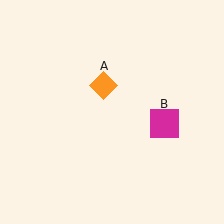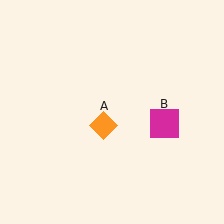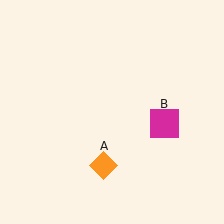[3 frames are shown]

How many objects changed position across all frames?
1 object changed position: orange diamond (object A).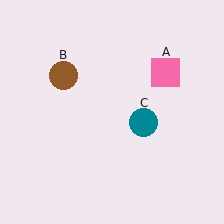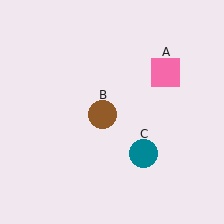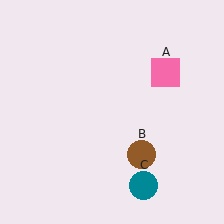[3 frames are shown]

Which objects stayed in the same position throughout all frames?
Pink square (object A) remained stationary.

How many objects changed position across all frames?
2 objects changed position: brown circle (object B), teal circle (object C).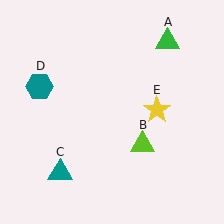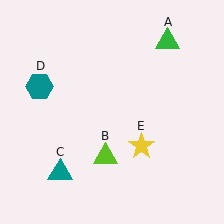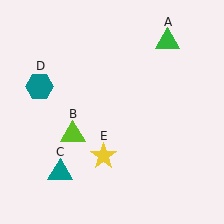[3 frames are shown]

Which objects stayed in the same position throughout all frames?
Green triangle (object A) and teal triangle (object C) and teal hexagon (object D) remained stationary.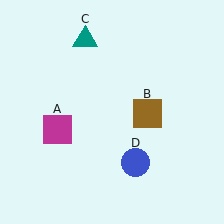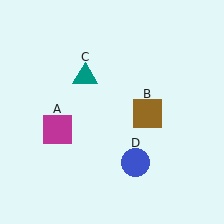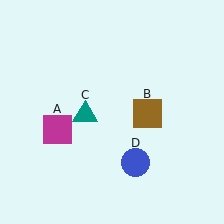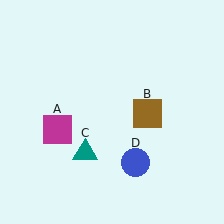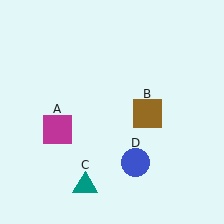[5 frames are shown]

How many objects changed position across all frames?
1 object changed position: teal triangle (object C).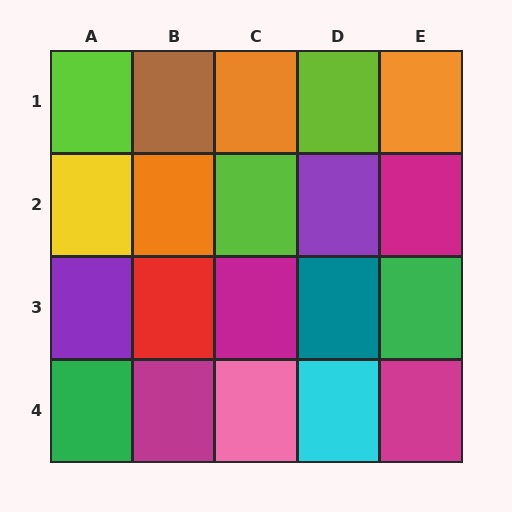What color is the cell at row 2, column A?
Yellow.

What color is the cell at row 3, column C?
Magenta.